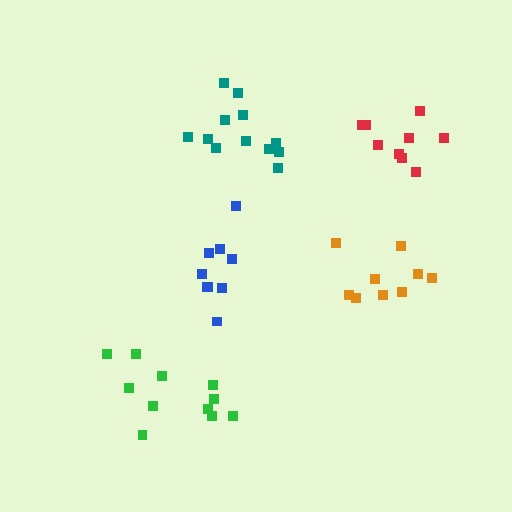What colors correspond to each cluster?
The clusters are colored: orange, blue, green, teal, red.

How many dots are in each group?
Group 1: 9 dots, Group 2: 9 dots, Group 3: 11 dots, Group 4: 12 dots, Group 5: 9 dots (50 total).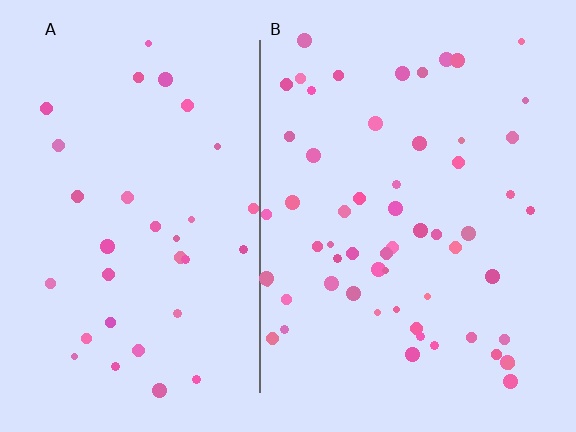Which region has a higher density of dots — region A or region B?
B (the right).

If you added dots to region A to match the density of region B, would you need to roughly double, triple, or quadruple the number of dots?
Approximately double.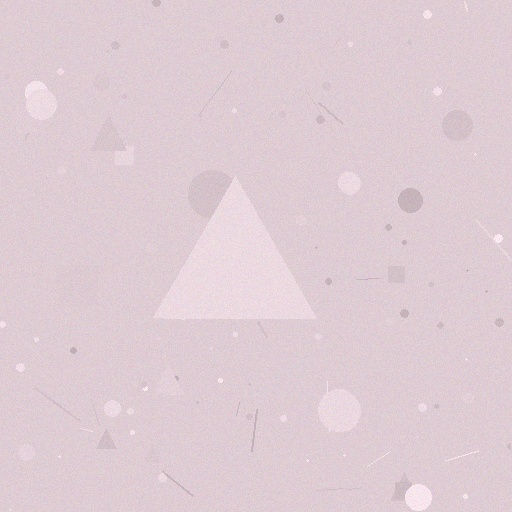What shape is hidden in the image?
A triangle is hidden in the image.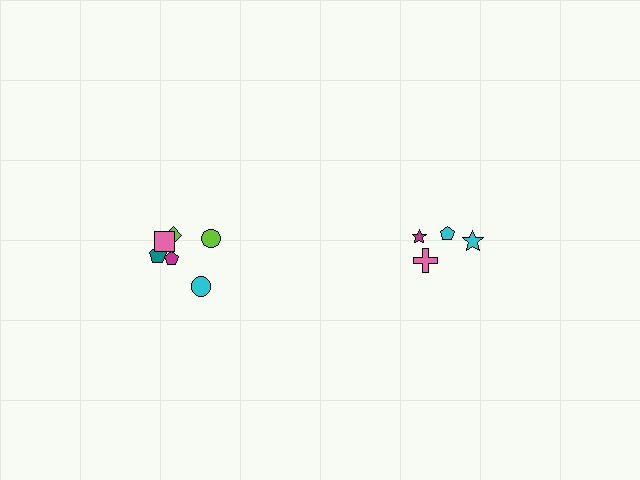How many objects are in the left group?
There are 6 objects.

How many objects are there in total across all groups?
There are 10 objects.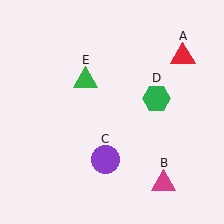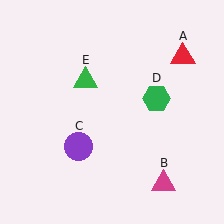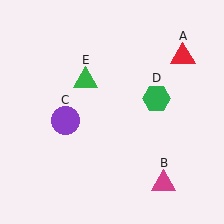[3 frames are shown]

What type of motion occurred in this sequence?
The purple circle (object C) rotated clockwise around the center of the scene.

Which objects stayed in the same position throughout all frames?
Red triangle (object A) and magenta triangle (object B) and green hexagon (object D) and green triangle (object E) remained stationary.